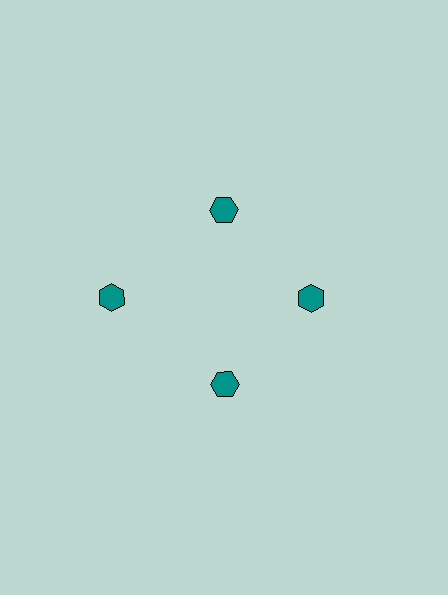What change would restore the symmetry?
The symmetry would be restored by moving it inward, back onto the ring so that all 4 hexagons sit at equal angles and equal distance from the center.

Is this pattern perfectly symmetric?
No. The 4 teal hexagons are arranged in a ring, but one element near the 9 o'clock position is pushed outward from the center, breaking the 4-fold rotational symmetry.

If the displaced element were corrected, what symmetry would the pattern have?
It would have 4-fold rotational symmetry — the pattern would map onto itself every 90 degrees.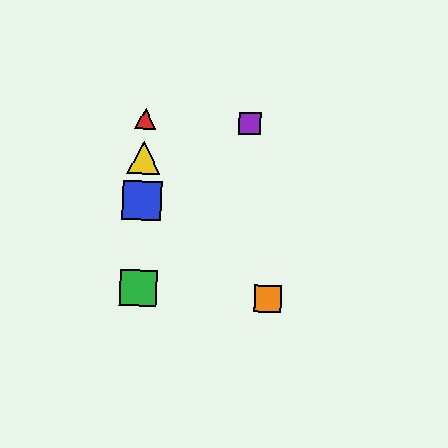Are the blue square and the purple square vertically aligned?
No, the blue square is at x≈142 and the purple square is at x≈250.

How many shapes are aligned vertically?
4 shapes (the red triangle, the blue square, the green square, the yellow triangle) are aligned vertically.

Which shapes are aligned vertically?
The red triangle, the blue square, the green square, the yellow triangle are aligned vertically.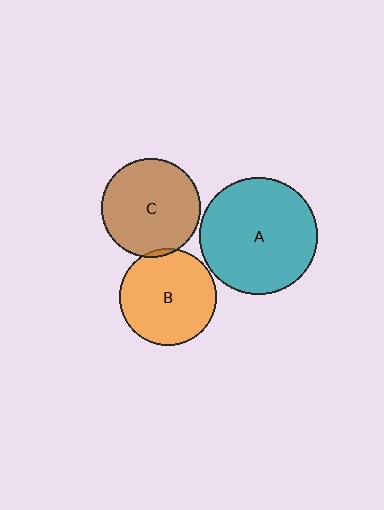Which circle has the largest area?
Circle A (teal).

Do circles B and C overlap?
Yes.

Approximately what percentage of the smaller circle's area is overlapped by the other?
Approximately 5%.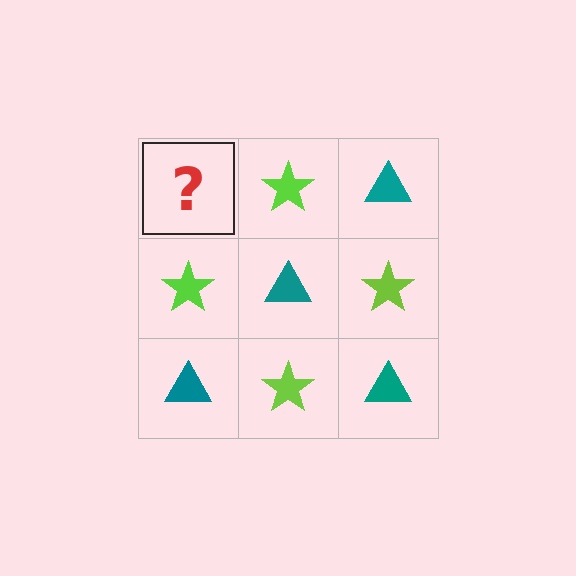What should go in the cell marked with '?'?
The missing cell should contain a teal triangle.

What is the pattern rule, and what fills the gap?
The rule is that it alternates teal triangle and lime star in a checkerboard pattern. The gap should be filled with a teal triangle.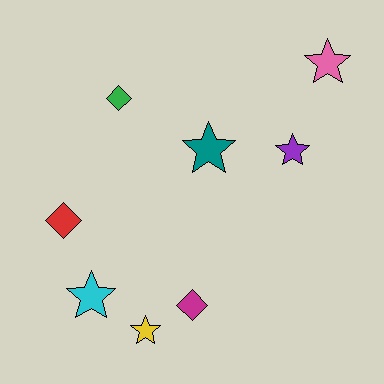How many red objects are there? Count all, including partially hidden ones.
There is 1 red object.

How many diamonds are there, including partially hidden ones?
There are 3 diamonds.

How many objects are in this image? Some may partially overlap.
There are 8 objects.